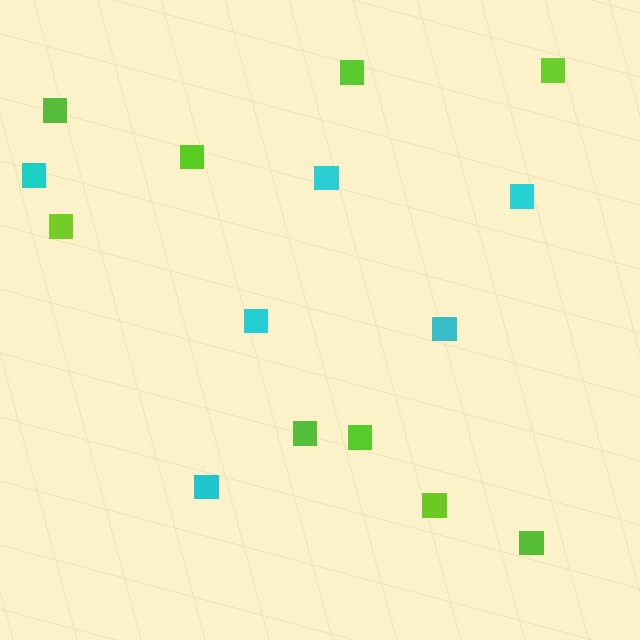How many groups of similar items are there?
There are 2 groups: one group of lime squares (9) and one group of cyan squares (6).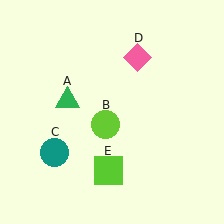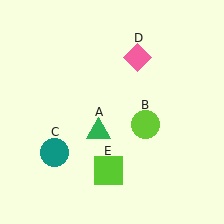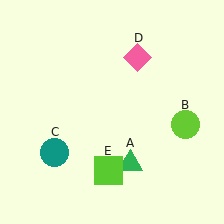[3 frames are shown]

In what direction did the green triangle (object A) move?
The green triangle (object A) moved down and to the right.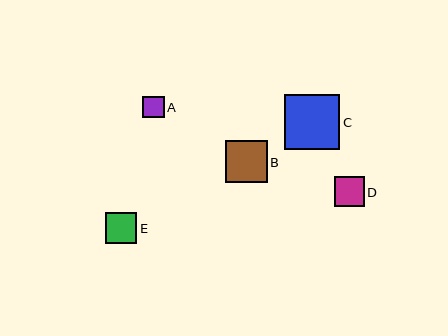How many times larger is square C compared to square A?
Square C is approximately 2.5 times the size of square A.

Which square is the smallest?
Square A is the smallest with a size of approximately 22 pixels.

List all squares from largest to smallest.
From largest to smallest: C, B, E, D, A.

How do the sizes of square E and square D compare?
Square E and square D are approximately the same size.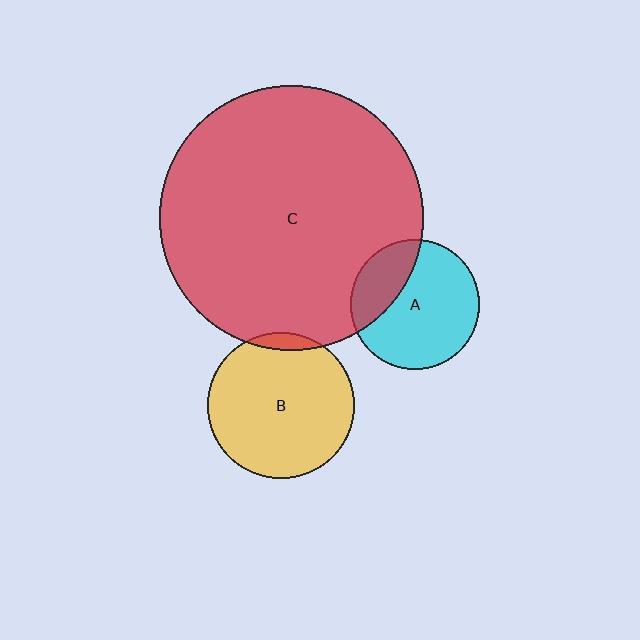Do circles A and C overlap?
Yes.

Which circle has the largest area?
Circle C (red).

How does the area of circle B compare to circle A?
Approximately 1.3 times.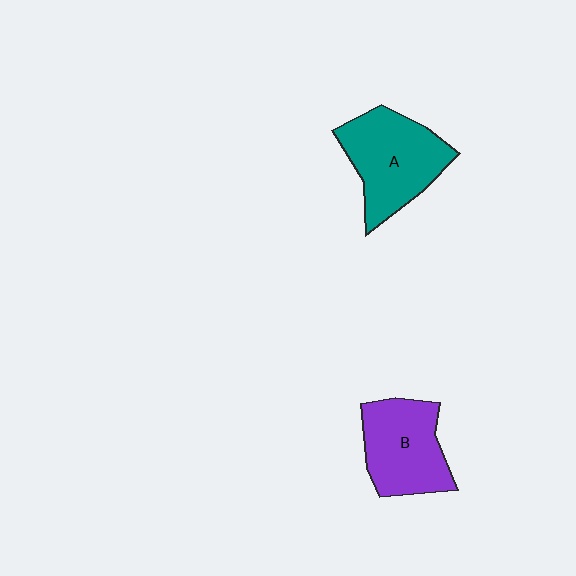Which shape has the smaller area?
Shape B (purple).